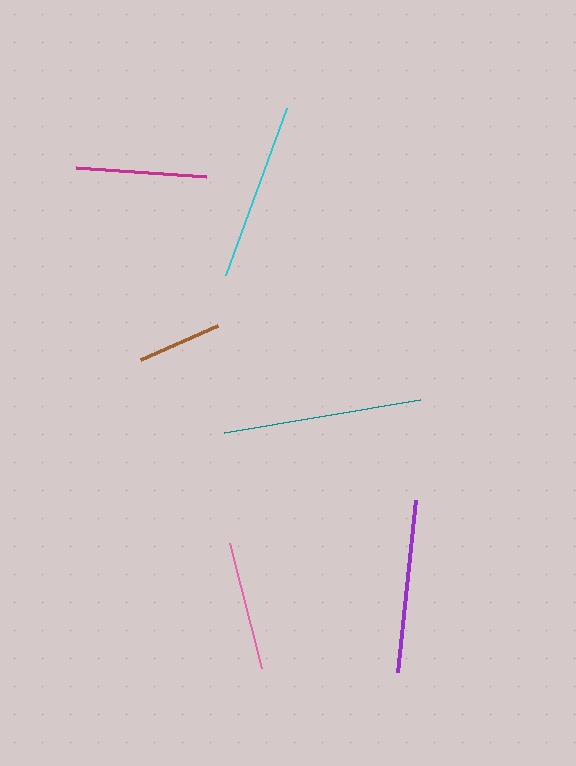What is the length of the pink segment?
The pink segment is approximately 130 pixels long.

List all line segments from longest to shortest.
From longest to shortest: teal, cyan, purple, magenta, pink, brown.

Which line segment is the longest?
The teal line is the longest at approximately 198 pixels.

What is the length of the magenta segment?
The magenta segment is approximately 130 pixels long.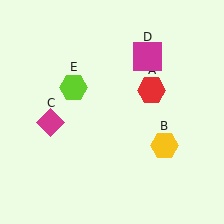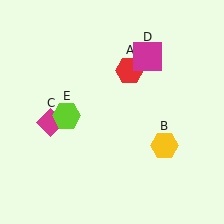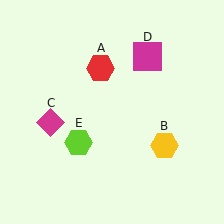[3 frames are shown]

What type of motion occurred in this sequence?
The red hexagon (object A), lime hexagon (object E) rotated counterclockwise around the center of the scene.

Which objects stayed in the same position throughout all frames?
Yellow hexagon (object B) and magenta diamond (object C) and magenta square (object D) remained stationary.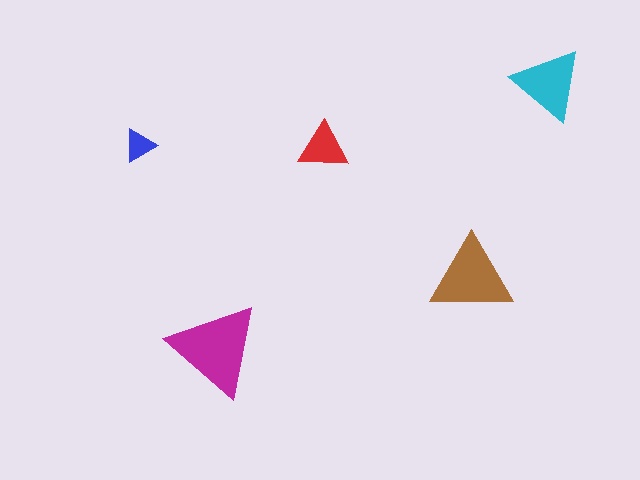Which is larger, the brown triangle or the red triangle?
The brown one.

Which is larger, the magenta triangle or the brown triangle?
The magenta one.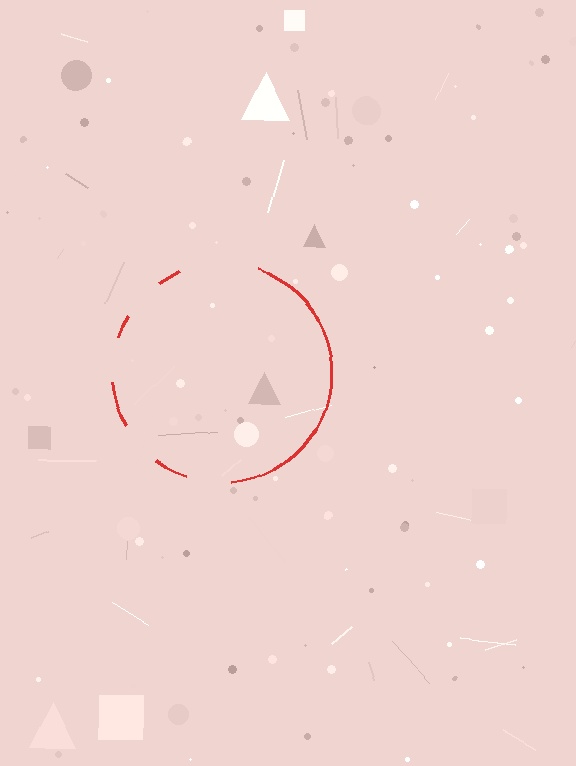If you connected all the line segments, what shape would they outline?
They would outline a circle.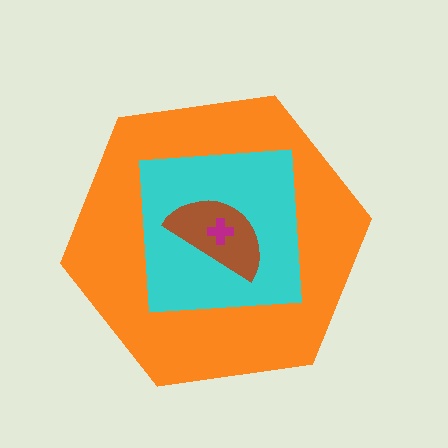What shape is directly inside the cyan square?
The brown semicircle.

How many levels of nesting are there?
4.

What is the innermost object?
The magenta cross.